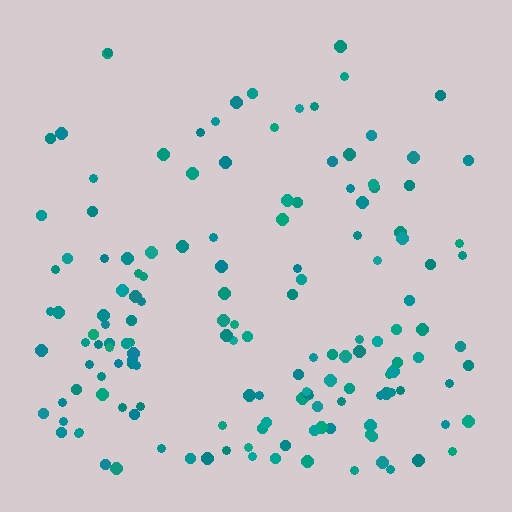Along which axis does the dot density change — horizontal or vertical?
Vertical.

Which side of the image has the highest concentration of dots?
The bottom.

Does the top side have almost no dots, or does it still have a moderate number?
Still a moderate number, just noticeably fewer than the bottom.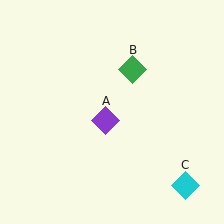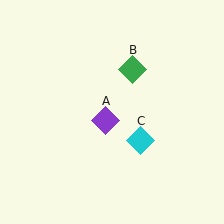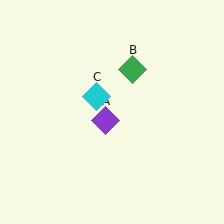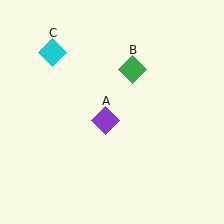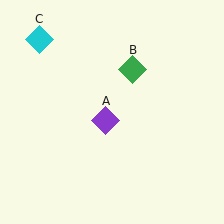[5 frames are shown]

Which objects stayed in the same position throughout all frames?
Purple diamond (object A) and green diamond (object B) remained stationary.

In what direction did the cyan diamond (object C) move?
The cyan diamond (object C) moved up and to the left.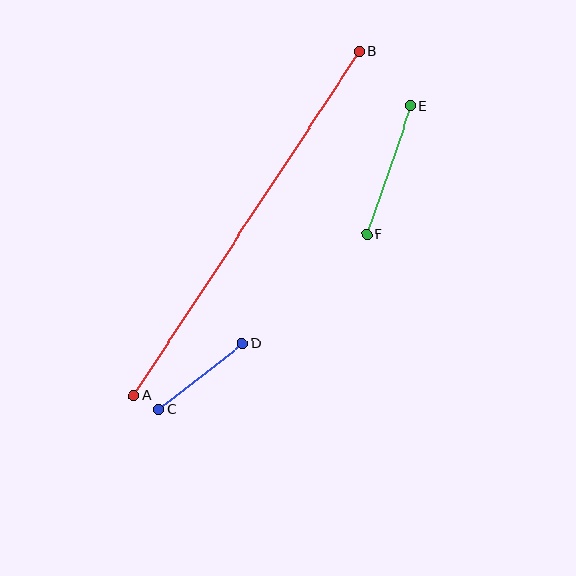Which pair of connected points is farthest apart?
Points A and B are farthest apart.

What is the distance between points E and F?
The distance is approximately 136 pixels.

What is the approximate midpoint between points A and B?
The midpoint is at approximately (246, 224) pixels.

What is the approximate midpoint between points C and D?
The midpoint is at approximately (201, 377) pixels.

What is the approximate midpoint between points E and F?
The midpoint is at approximately (388, 170) pixels.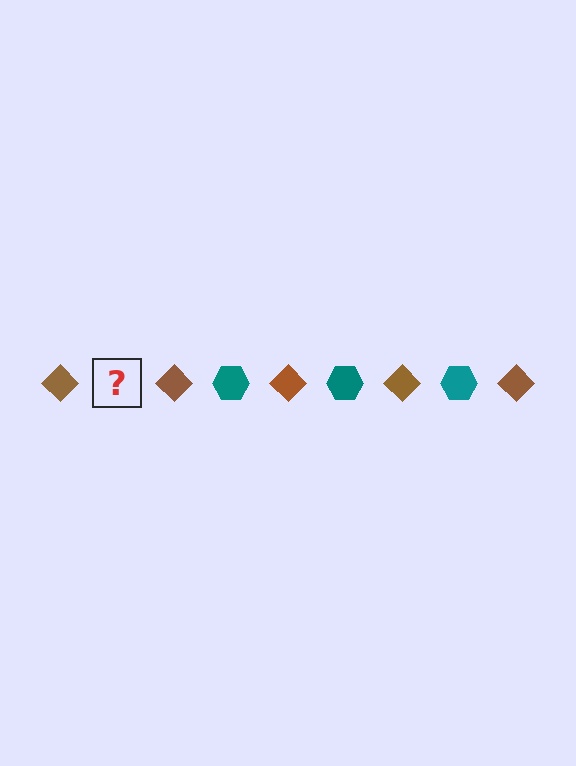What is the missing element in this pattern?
The missing element is a teal hexagon.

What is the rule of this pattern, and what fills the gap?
The rule is that the pattern alternates between brown diamond and teal hexagon. The gap should be filled with a teal hexagon.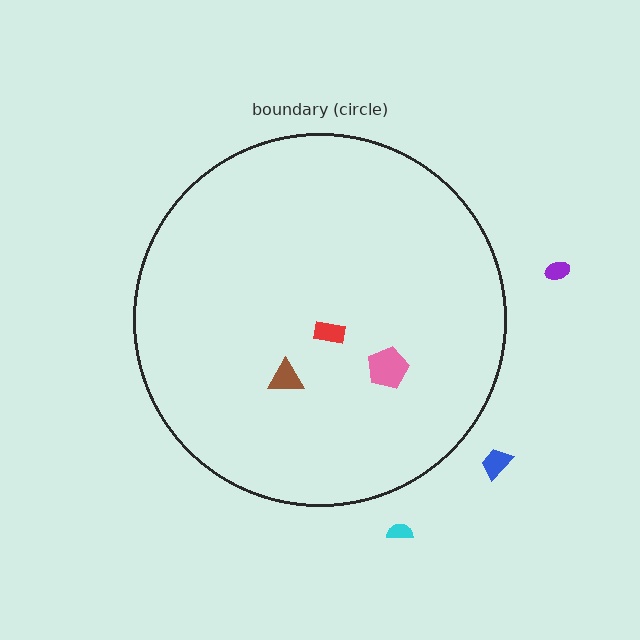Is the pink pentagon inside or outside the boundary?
Inside.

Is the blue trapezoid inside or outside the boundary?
Outside.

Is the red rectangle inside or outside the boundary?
Inside.